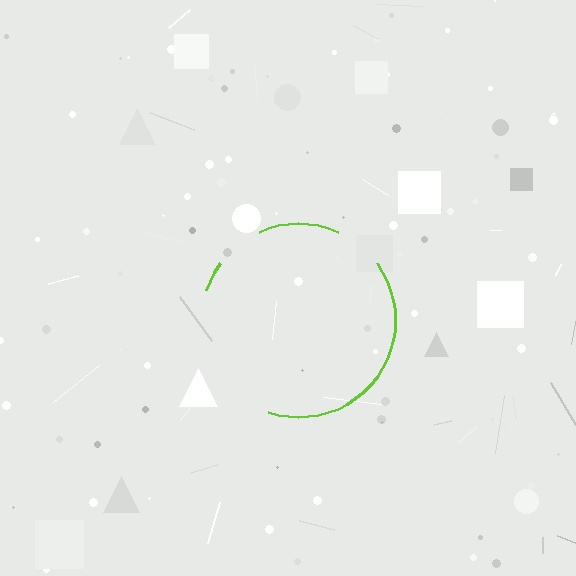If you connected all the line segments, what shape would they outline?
They would outline a circle.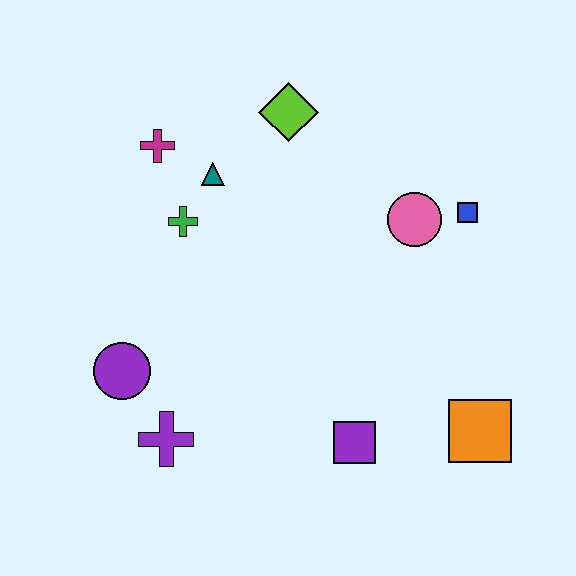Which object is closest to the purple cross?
The purple circle is closest to the purple cross.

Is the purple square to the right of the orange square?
No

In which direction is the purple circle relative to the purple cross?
The purple circle is above the purple cross.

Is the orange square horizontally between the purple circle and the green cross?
No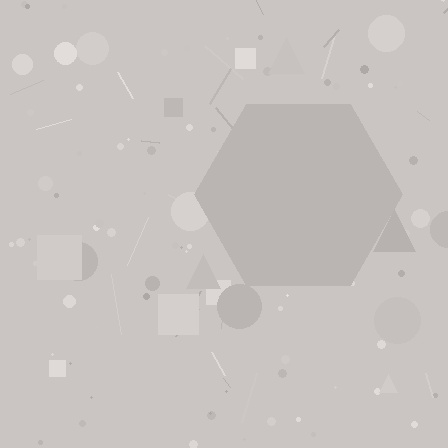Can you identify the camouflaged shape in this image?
The camouflaged shape is a hexagon.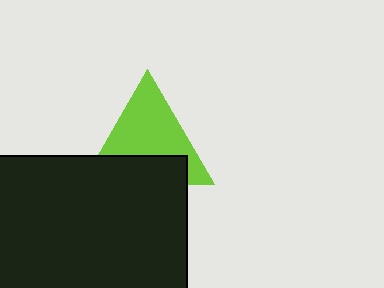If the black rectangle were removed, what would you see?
You would see the complete lime triangle.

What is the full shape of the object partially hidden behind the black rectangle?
The partially hidden object is a lime triangle.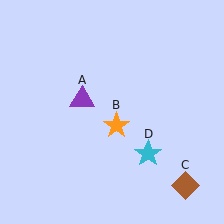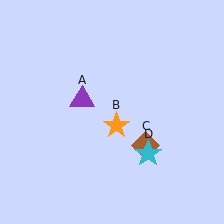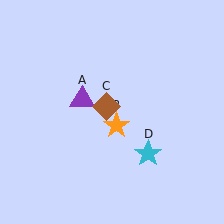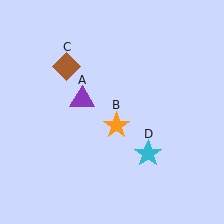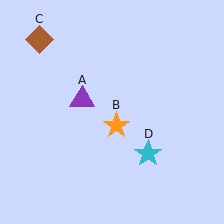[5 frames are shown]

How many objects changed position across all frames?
1 object changed position: brown diamond (object C).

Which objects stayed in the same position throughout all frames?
Purple triangle (object A) and orange star (object B) and cyan star (object D) remained stationary.